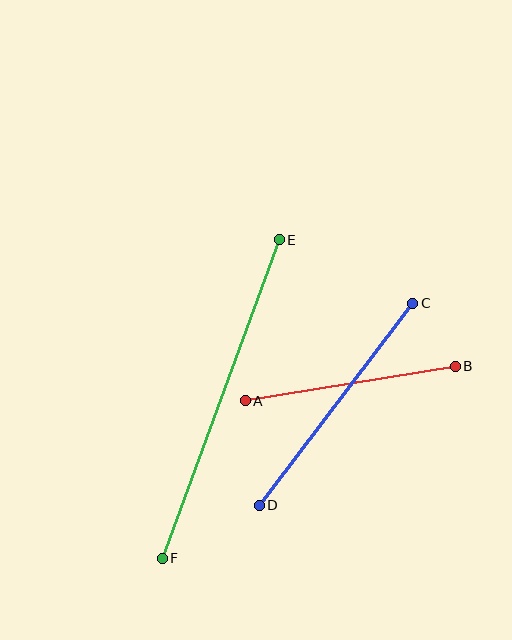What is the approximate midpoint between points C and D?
The midpoint is at approximately (336, 404) pixels.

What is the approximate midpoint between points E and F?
The midpoint is at approximately (221, 399) pixels.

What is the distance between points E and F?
The distance is approximately 339 pixels.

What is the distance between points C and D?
The distance is approximately 254 pixels.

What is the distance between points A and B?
The distance is approximately 213 pixels.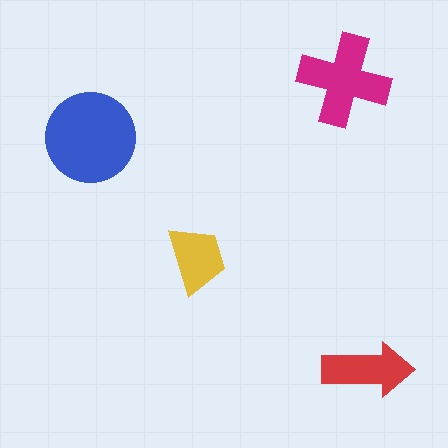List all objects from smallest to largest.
The yellow trapezoid, the red arrow, the magenta cross, the blue circle.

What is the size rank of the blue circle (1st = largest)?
1st.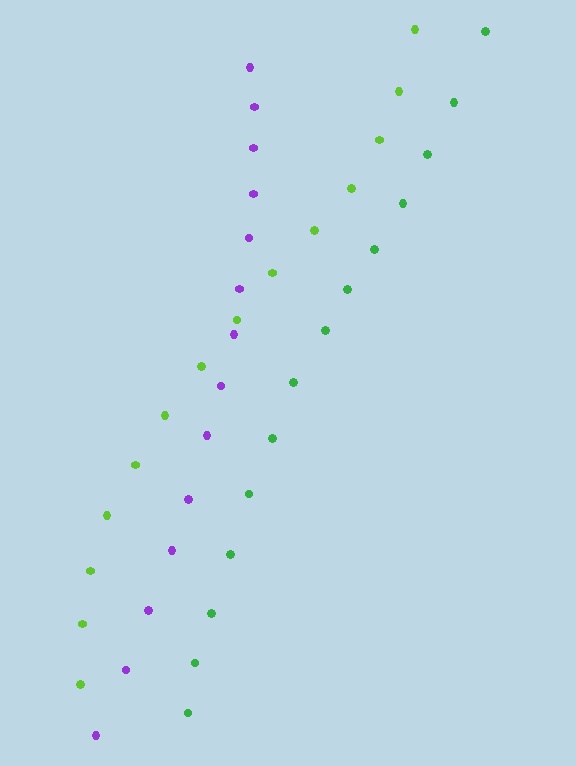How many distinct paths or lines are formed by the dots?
There are 3 distinct paths.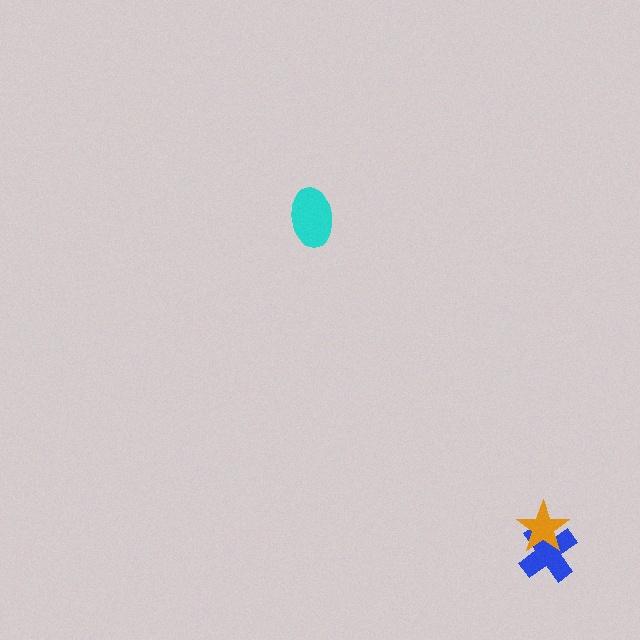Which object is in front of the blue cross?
The orange star is in front of the blue cross.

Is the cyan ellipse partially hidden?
No, no other shape covers it.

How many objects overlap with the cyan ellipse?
0 objects overlap with the cyan ellipse.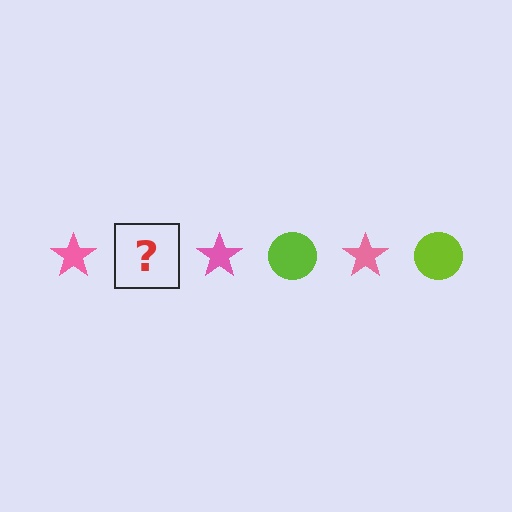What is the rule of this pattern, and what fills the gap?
The rule is that the pattern alternates between pink star and lime circle. The gap should be filled with a lime circle.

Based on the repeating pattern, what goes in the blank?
The blank should be a lime circle.